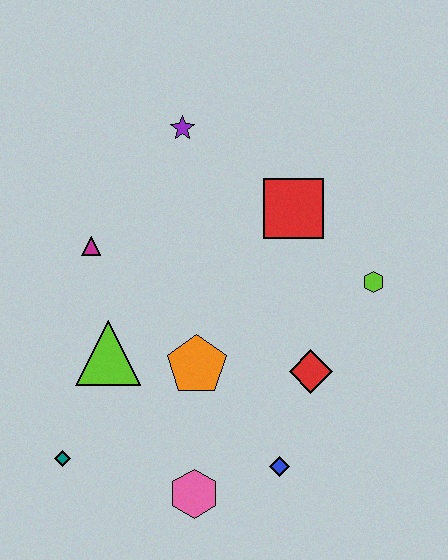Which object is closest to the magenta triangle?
The lime triangle is closest to the magenta triangle.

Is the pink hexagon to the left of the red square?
Yes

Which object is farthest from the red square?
The teal diamond is farthest from the red square.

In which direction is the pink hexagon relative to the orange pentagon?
The pink hexagon is below the orange pentagon.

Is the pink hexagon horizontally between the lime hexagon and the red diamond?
No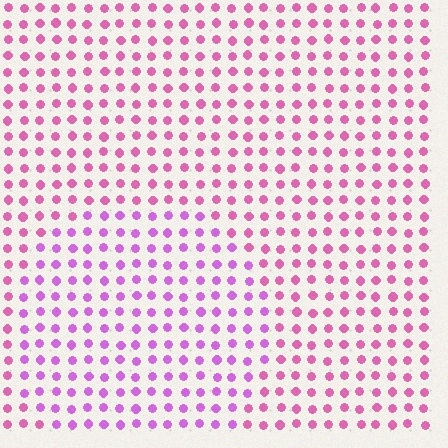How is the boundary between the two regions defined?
The boundary is defined purely by a slight shift in hue (about 29 degrees). Spacing, size, and orientation are identical on both sides.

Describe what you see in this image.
The image is filled with small pink elements in a uniform arrangement. A circle-shaped region is visible where the elements are tinted to a slightly different hue, forming a subtle color boundary.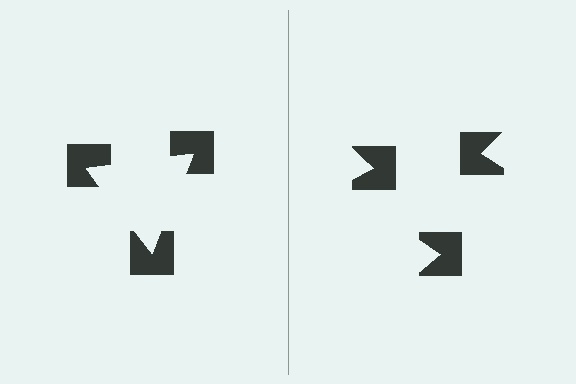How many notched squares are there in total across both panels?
6 — 3 on each side.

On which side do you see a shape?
An illusory triangle appears on the left side. On the right side the wedge cuts are rotated, so no coherent shape forms.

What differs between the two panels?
The notched squares are positioned identically on both sides; only the wedge orientations differ. On the left they align to a triangle; on the right they are misaligned.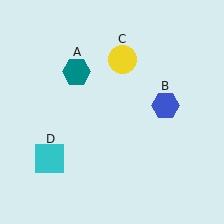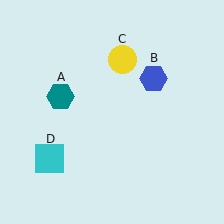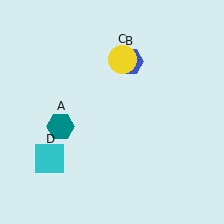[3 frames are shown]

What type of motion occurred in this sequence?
The teal hexagon (object A), blue hexagon (object B) rotated counterclockwise around the center of the scene.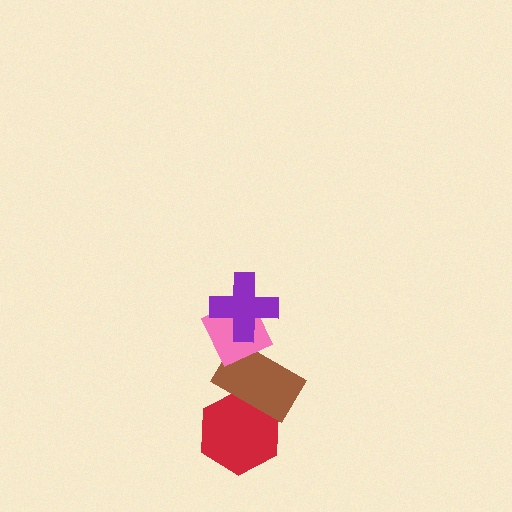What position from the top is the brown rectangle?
The brown rectangle is 3rd from the top.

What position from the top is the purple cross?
The purple cross is 1st from the top.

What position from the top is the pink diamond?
The pink diamond is 2nd from the top.